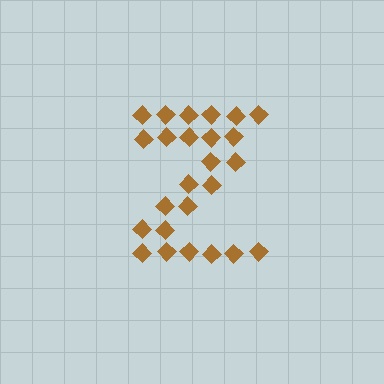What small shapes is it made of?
It is made of small diamonds.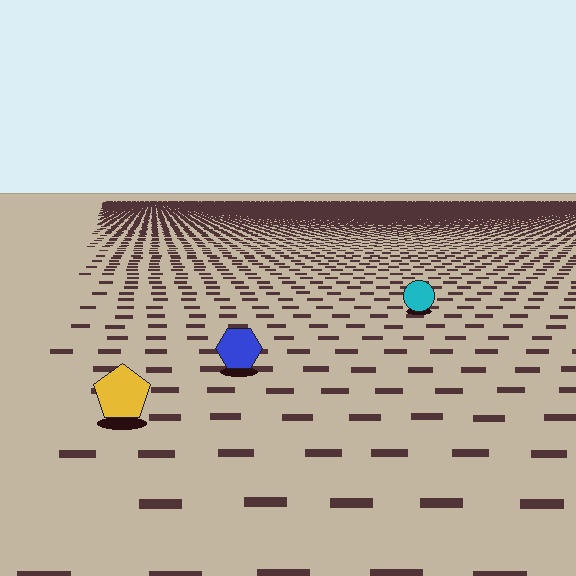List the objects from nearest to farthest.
From nearest to farthest: the yellow pentagon, the blue hexagon, the cyan circle.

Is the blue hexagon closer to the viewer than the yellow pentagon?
No. The yellow pentagon is closer — you can tell from the texture gradient: the ground texture is coarser near it.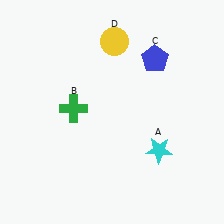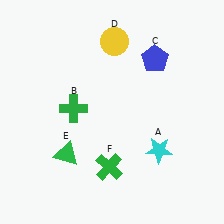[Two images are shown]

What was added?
A green triangle (E), a green cross (F) were added in Image 2.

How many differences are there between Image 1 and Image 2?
There are 2 differences between the two images.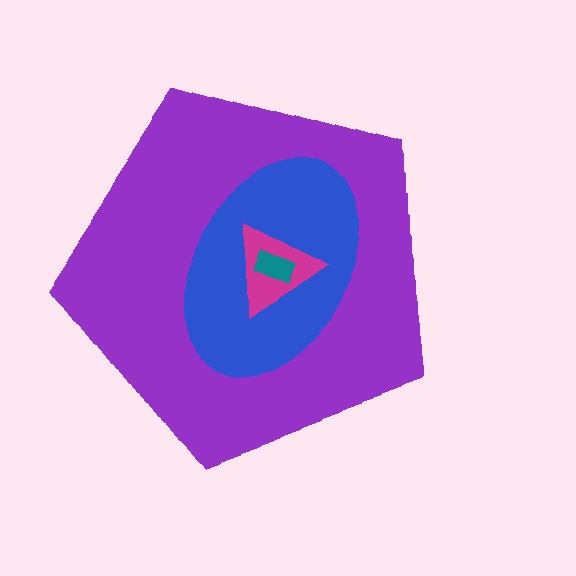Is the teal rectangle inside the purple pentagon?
Yes.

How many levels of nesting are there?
4.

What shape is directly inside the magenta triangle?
The teal rectangle.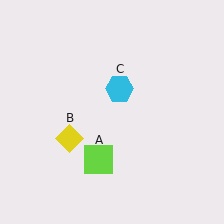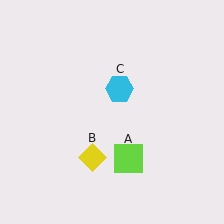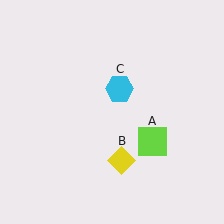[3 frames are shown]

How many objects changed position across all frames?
2 objects changed position: lime square (object A), yellow diamond (object B).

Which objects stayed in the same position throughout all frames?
Cyan hexagon (object C) remained stationary.